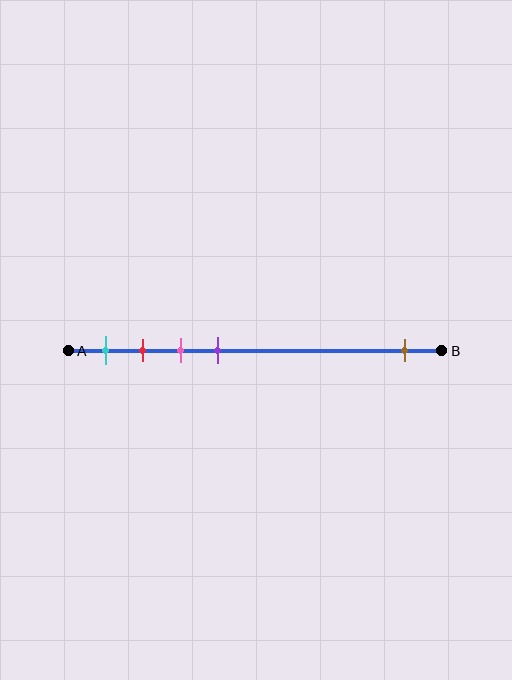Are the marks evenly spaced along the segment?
No, the marks are not evenly spaced.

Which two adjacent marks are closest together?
The red and pink marks are the closest adjacent pair.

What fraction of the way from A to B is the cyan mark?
The cyan mark is approximately 10% (0.1) of the way from A to B.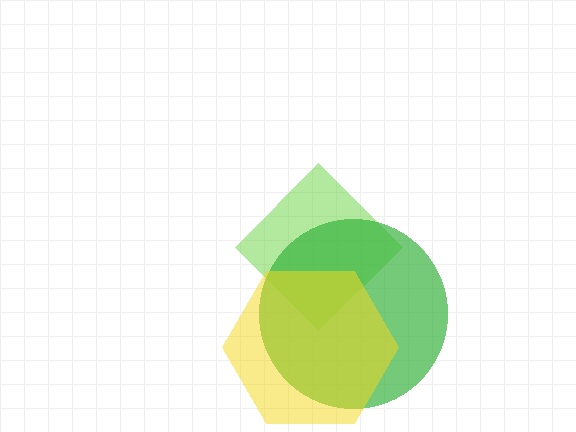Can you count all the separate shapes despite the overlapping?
Yes, there are 3 separate shapes.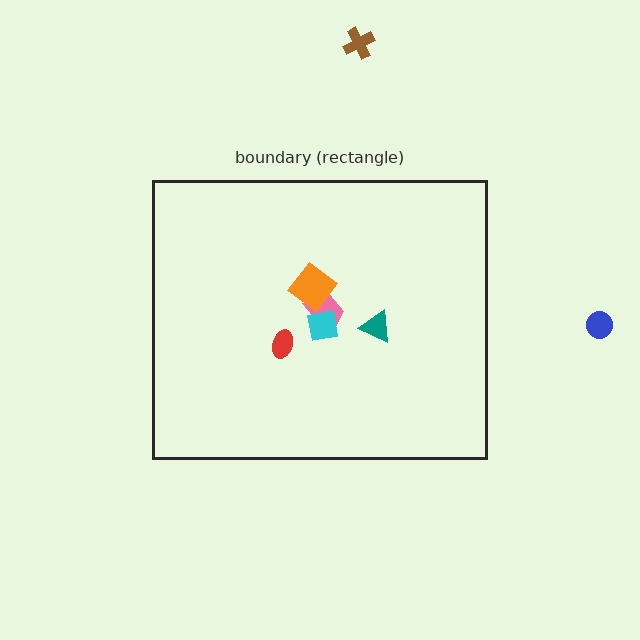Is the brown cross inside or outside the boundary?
Outside.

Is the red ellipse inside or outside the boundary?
Inside.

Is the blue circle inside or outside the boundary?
Outside.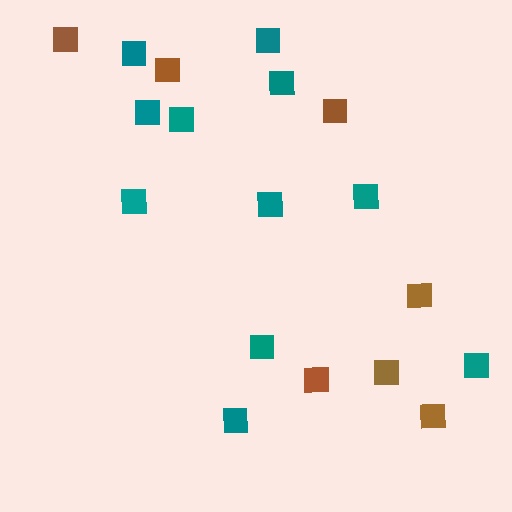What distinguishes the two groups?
There are 2 groups: one group of brown squares (7) and one group of teal squares (11).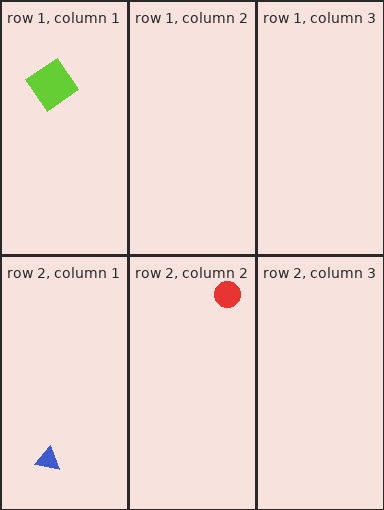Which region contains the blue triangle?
The row 2, column 1 region.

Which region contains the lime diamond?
The row 1, column 1 region.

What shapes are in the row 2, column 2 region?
The red circle.